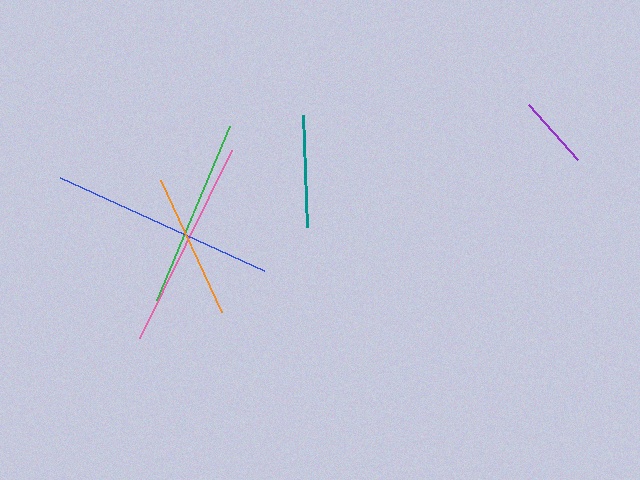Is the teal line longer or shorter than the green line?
The green line is longer than the teal line.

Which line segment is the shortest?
The purple line is the shortest at approximately 73 pixels.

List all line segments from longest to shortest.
From longest to shortest: blue, pink, green, orange, teal, purple.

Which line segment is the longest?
The blue line is the longest at approximately 224 pixels.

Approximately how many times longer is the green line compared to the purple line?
The green line is approximately 2.6 times the length of the purple line.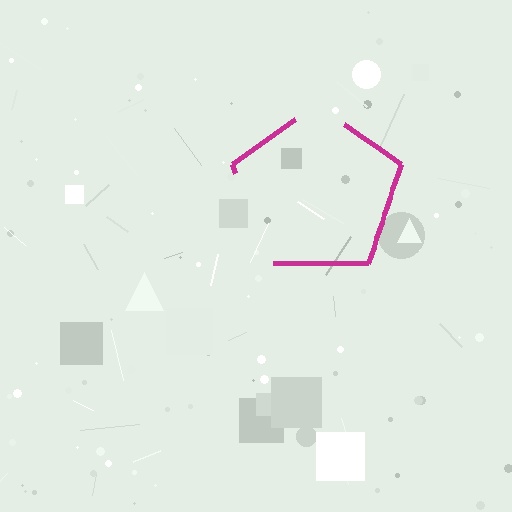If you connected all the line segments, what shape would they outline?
They would outline a pentagon.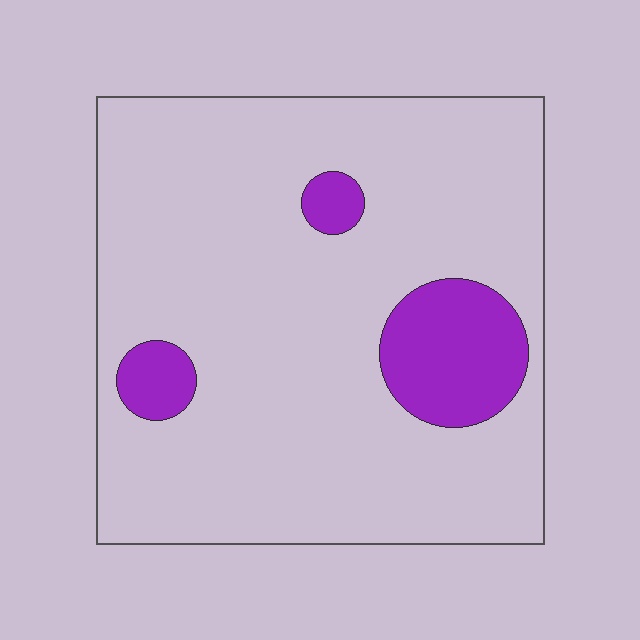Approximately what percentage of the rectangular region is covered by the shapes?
Approximately 15%.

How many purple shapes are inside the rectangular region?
3.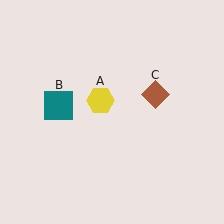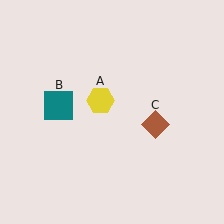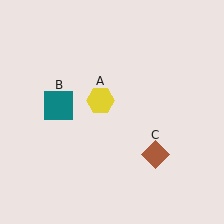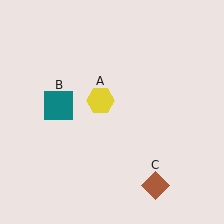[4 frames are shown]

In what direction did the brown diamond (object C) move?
The brown diamond (object C) moved down.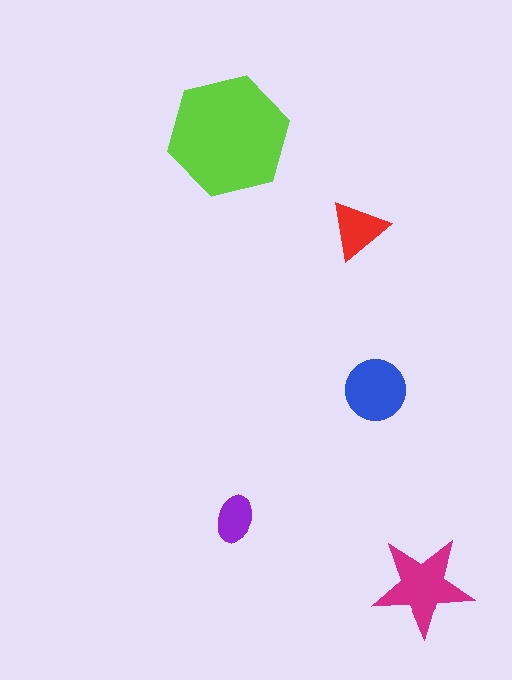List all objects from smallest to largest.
The purple ellipse, the red triangle, the blue circle, the magenta star, the lime hexagon.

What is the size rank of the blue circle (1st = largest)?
3rd.